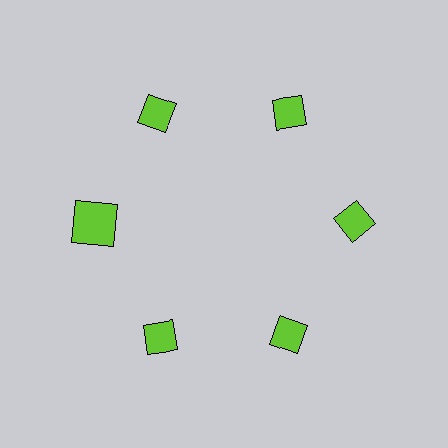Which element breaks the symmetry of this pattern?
The lime square at roughly the 9 o'clock position breaks the symmetry. All other shapes are lime diamonds.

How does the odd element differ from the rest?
It has a different shape: square instead of diamond.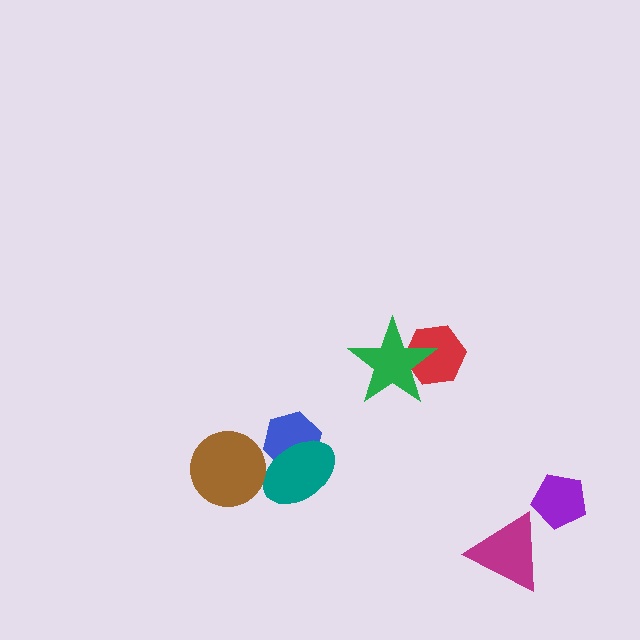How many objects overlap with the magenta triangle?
0 objects overlap with the magenta triangle.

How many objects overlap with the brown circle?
0 objects overlap with the brown circle.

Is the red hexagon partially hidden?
Yes, it is partially covered by another shape.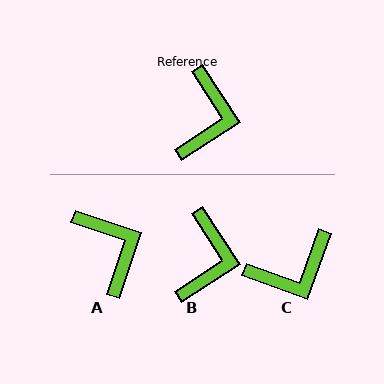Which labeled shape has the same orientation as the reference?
B.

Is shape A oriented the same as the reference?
No, it is off by about 39 degrees.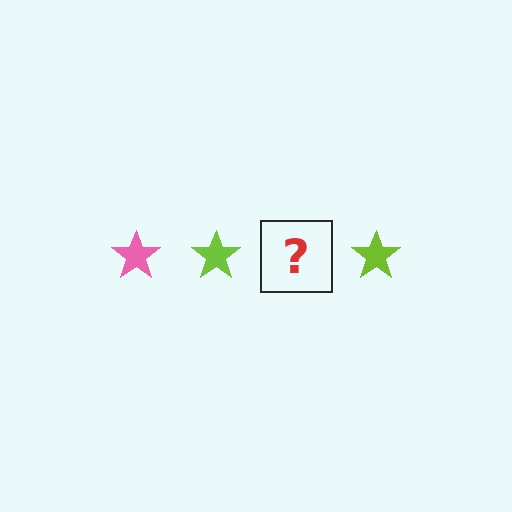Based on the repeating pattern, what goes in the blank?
The blank should be a pink star.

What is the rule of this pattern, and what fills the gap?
The rule is that the pattern cycles through pink, lime stars. The gap should be filled with a pink star.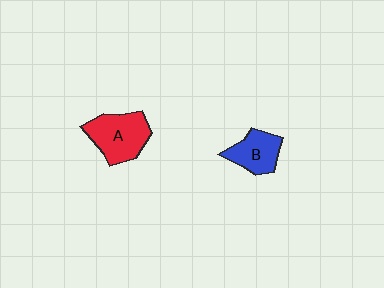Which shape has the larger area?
Shape A (red).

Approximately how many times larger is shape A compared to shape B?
Approximately 1.4 times.